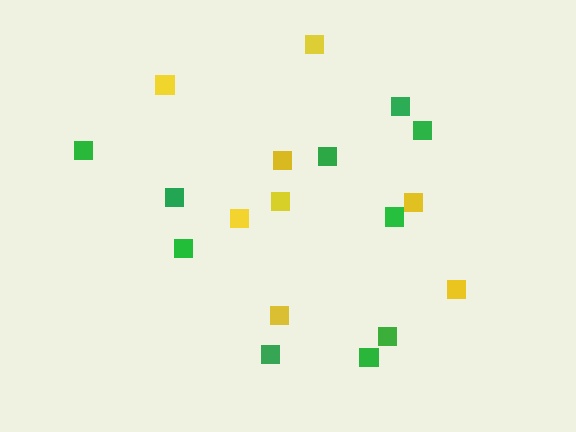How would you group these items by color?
There are 2 groups: one group of green squares (10) and one group of yellow squares (8).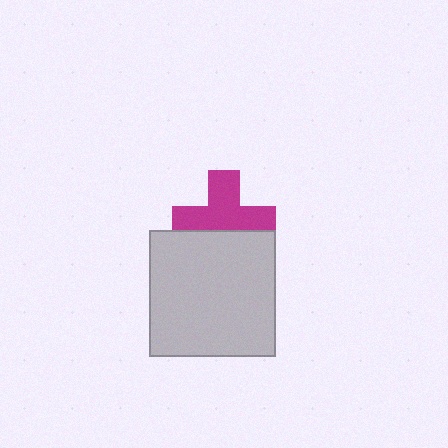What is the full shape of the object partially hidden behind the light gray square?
The partially hidden object is a magenta cross.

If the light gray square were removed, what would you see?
You would see the complete magenta cross.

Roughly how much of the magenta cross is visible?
About half of it is visible (roughly 65%).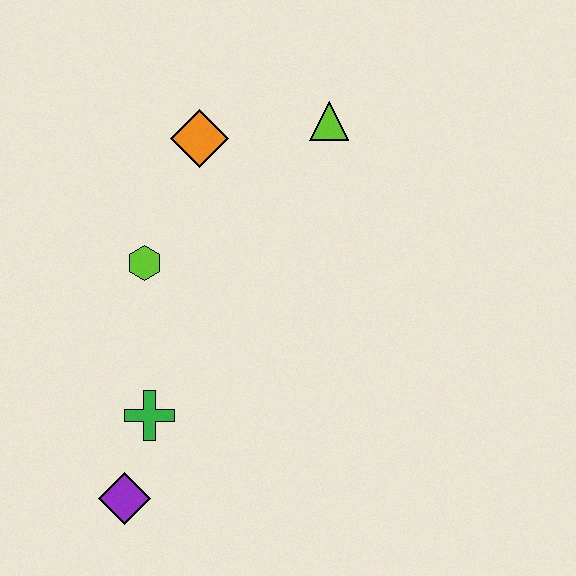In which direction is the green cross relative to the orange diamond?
The green cross is below the orange diamond.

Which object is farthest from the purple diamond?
The lime triangle is farthest from the purple diamond.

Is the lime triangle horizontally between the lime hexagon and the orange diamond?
No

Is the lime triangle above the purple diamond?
Yes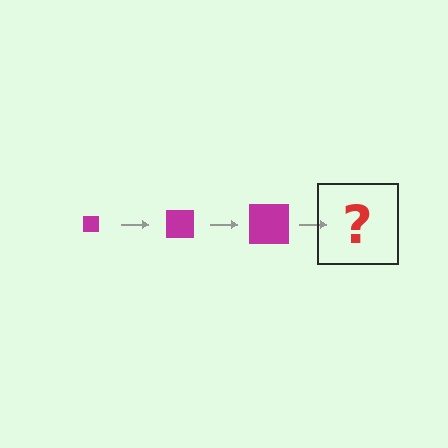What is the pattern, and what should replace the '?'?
The pattern is that the square gets progressively larger each step. The '?' should be a magenta square, larger than the previous one.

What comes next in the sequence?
The next element should be a magenta square, larger than the previous one.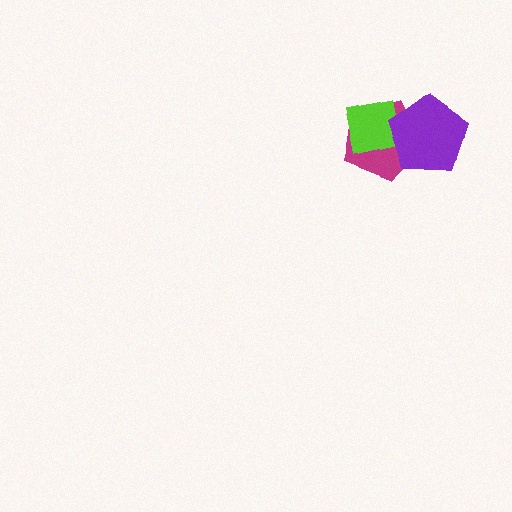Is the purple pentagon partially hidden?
No, no other shape covers it.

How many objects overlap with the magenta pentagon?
2 objects overlap with the magenta pentagon.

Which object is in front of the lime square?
The purple pentagon is in front of the lime square.